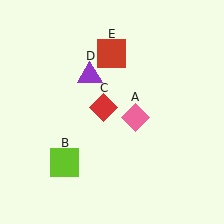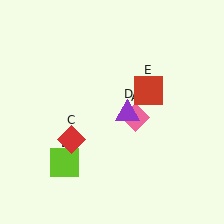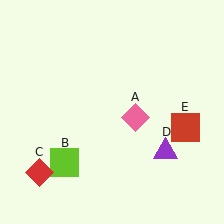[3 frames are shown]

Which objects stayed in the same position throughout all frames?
Pink diamond (object A) and lime square (object B) remained stationary.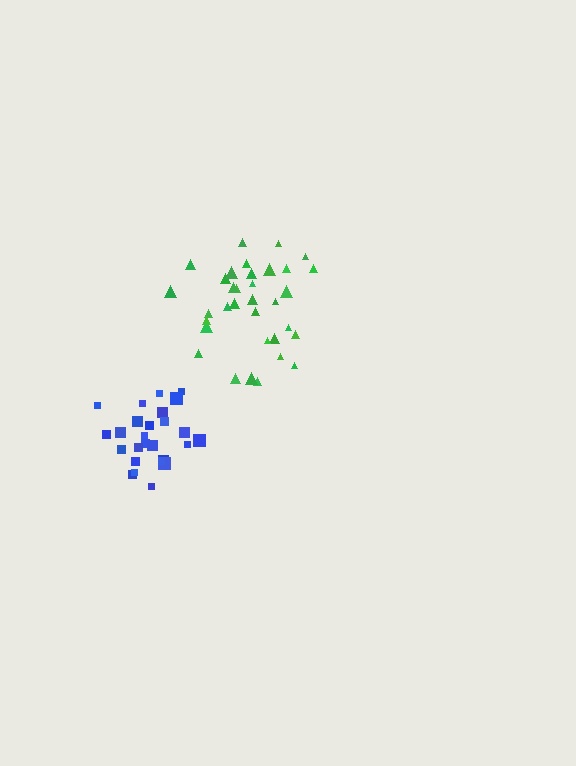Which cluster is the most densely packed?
Blue.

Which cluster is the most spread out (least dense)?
Green.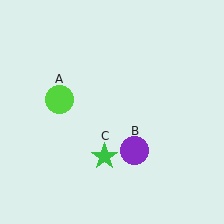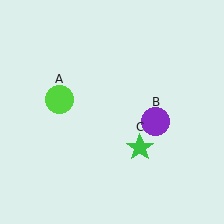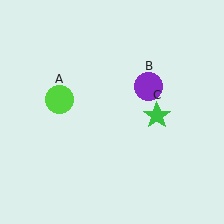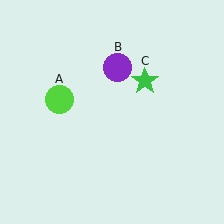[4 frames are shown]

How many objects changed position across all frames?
2 objects changed position: purple circle (object B), green star (object C).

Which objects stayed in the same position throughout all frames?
Lime circle (object A) remained stationary.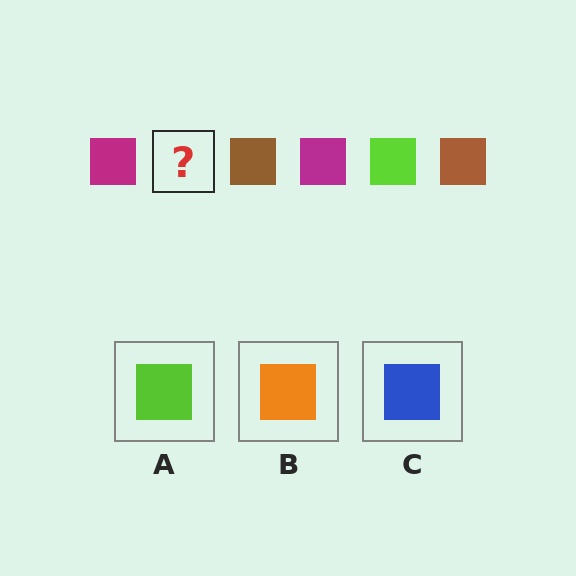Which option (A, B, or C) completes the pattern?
A.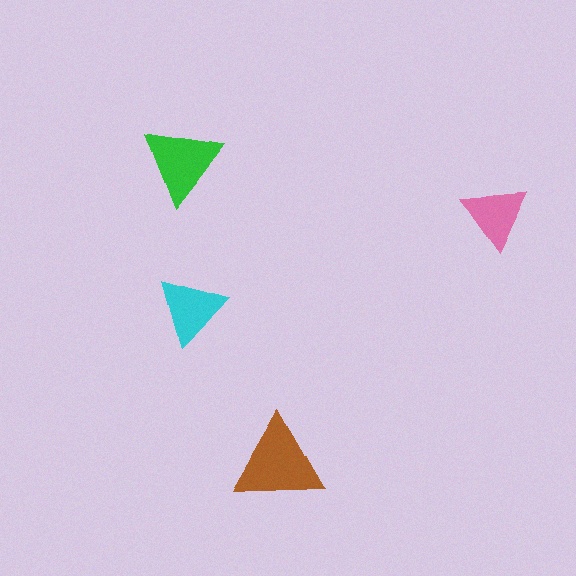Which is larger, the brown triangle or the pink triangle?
The brown one.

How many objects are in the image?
There are 4 objects in the image.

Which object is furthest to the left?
The green triangle is leftmost.